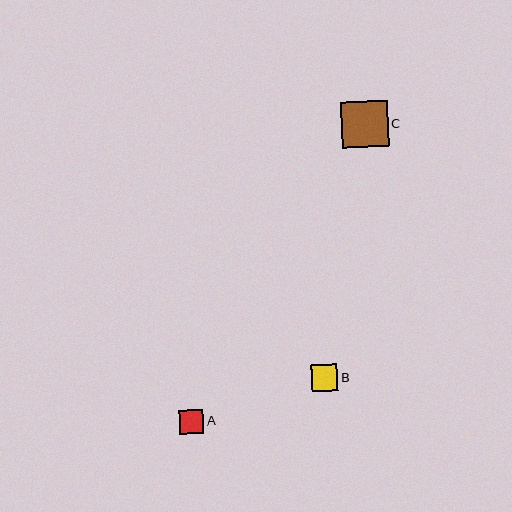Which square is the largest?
Square C is the largest with a size of approximately 47 pixels.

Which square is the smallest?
Square A is the smallest with a size of approximately 25 pixels.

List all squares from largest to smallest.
From largest to smallest: C, B, A.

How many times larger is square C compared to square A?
Square C is approximately 1.9 times the size of square A.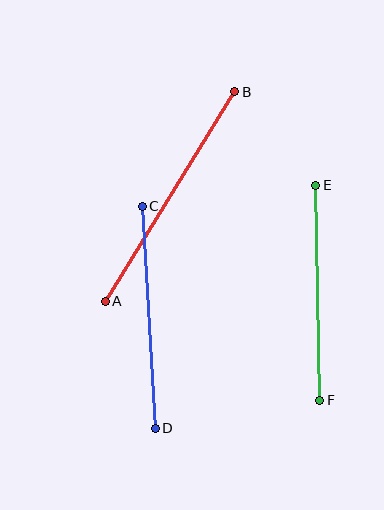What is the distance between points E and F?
The distance is approximately 215 pixels.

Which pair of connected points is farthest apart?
Points A and B are farthest apart.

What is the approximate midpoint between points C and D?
The midpoint is at approximately (149, 317) pixels.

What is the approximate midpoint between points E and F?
The midpoint is at approximately (318, 293) pixels.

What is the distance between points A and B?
The distance is approximately 246 pixels.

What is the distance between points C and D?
The distance is approximately 222 pixels.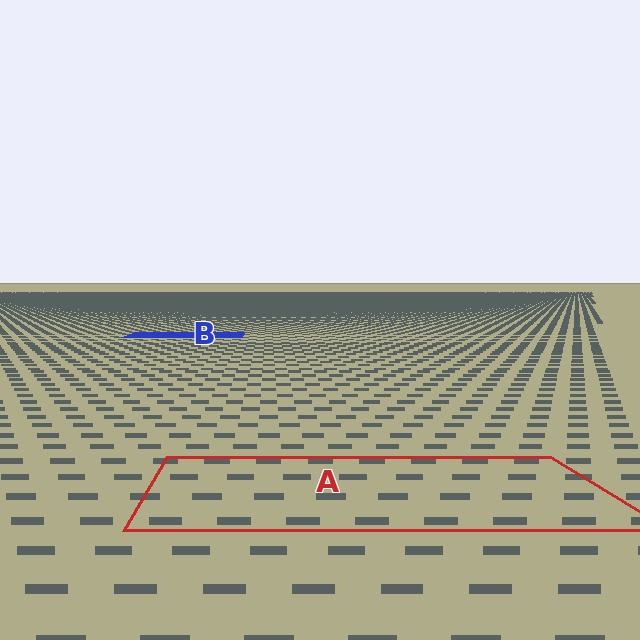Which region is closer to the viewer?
Region A is closer. The texture elements there are larger and more spread out.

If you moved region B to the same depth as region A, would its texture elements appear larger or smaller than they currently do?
They would appear larger. At a closer depth, the same texture elements are projected at a bigger on-screen size.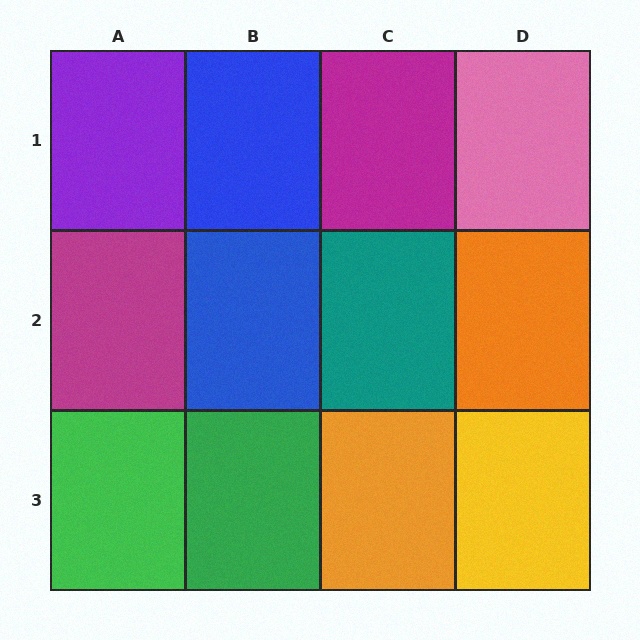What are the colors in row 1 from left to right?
Purple, blue, magenta, pink.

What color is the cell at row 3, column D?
Yellow.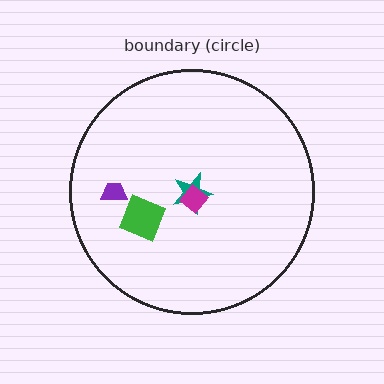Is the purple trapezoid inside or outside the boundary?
Inside.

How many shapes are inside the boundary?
4 inside, 0 outside.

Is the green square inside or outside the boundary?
Inside.